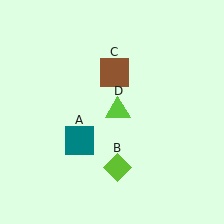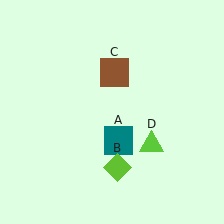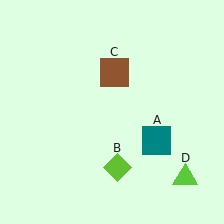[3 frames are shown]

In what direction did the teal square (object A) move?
The teal square (object A) moved right.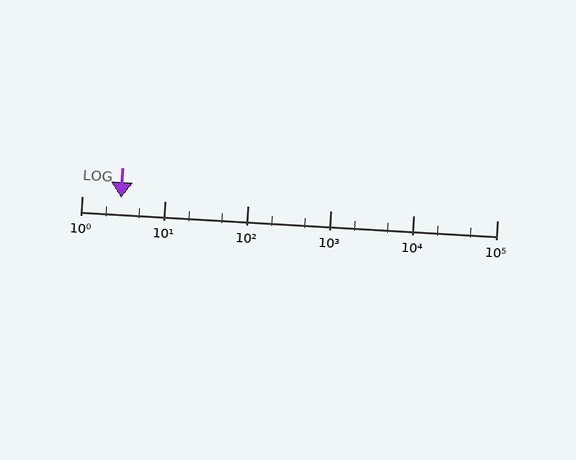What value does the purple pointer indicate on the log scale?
The pointer indicates approximately 3.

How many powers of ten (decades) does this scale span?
The scale spans 5 decades, from 1 to 100000.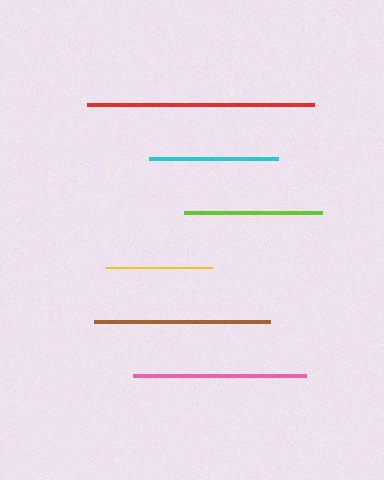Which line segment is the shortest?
The yellow line is the shortest at approximately 107 pixels.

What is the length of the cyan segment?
The cyan segment is approximately 129 pixels long.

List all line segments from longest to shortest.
From longest to shortest: red, brown, pink, lime, cyan, yellow.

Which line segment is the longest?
The red line is the longest at approximately 226 pixels.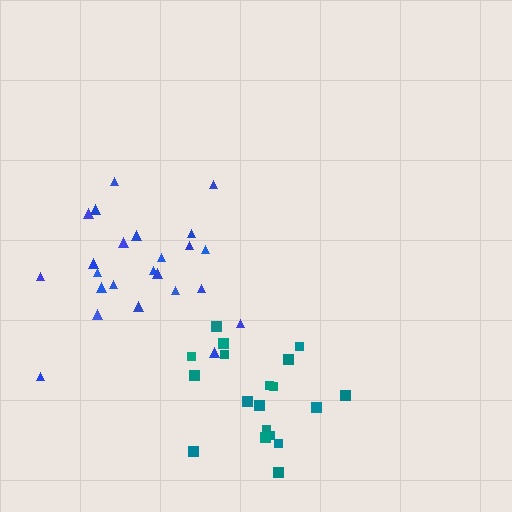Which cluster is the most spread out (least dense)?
Blue.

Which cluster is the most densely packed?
Teal.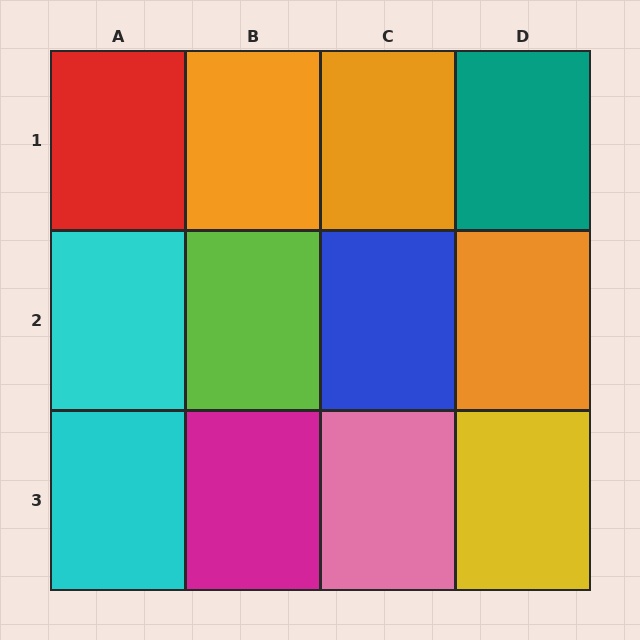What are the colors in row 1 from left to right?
Red, orange, orange, teal.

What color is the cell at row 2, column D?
Orange.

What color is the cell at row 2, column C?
Blue.